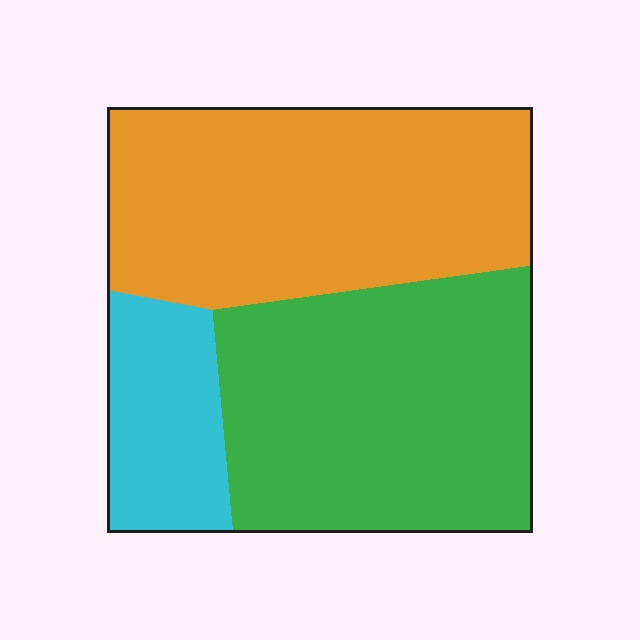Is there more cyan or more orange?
Orange.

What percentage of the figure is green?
Green takes up about two fifths (2/5) of the figure.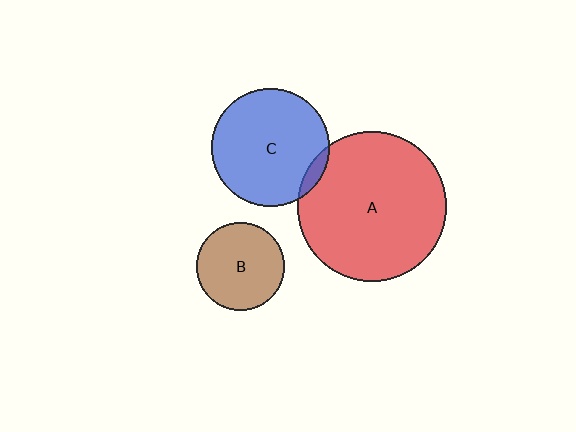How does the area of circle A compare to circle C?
Approximately 1.6 times.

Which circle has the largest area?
Circle A (red).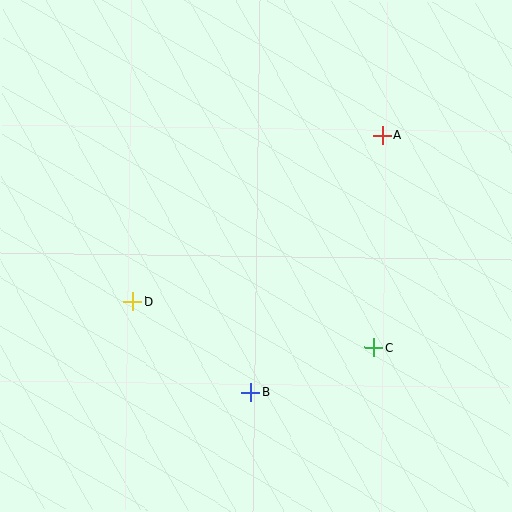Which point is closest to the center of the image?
Point D at (133, 302) is closest to the center.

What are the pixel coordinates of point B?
Point B is at (251, 392).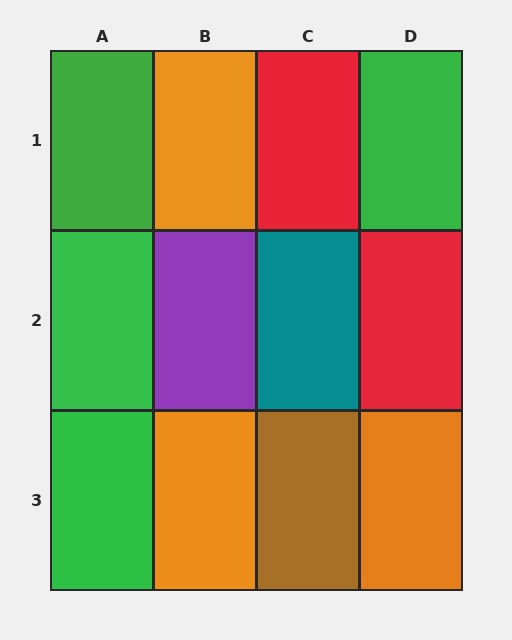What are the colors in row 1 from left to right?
Green, orange, red, green.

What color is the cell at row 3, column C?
Brown.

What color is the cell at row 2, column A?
Green.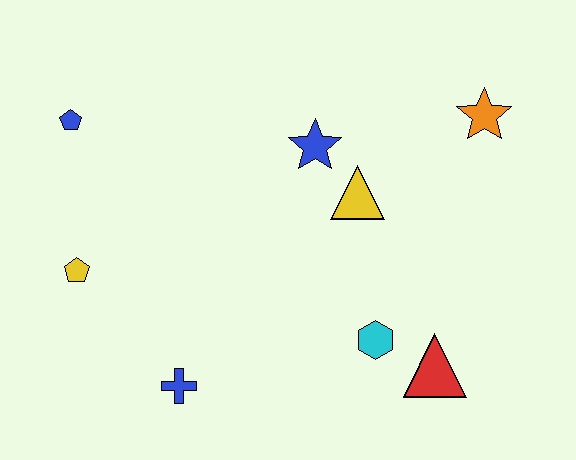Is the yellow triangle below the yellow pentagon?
No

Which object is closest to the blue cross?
The yellow pentagon is closest to the blue cross.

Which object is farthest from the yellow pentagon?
The orange star is farthest from the yellow pentagon.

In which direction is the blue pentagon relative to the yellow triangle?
The blue pentagon is to the left of the yellow triangle.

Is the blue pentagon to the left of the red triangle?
Yes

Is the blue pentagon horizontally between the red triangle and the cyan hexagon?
No